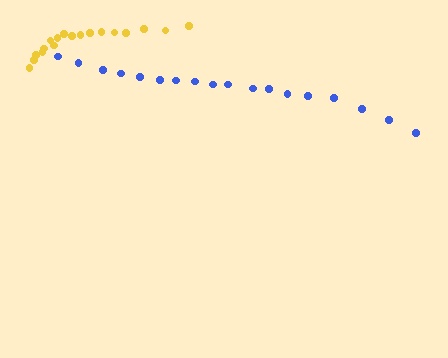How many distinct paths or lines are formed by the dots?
There are 2 distinct paths.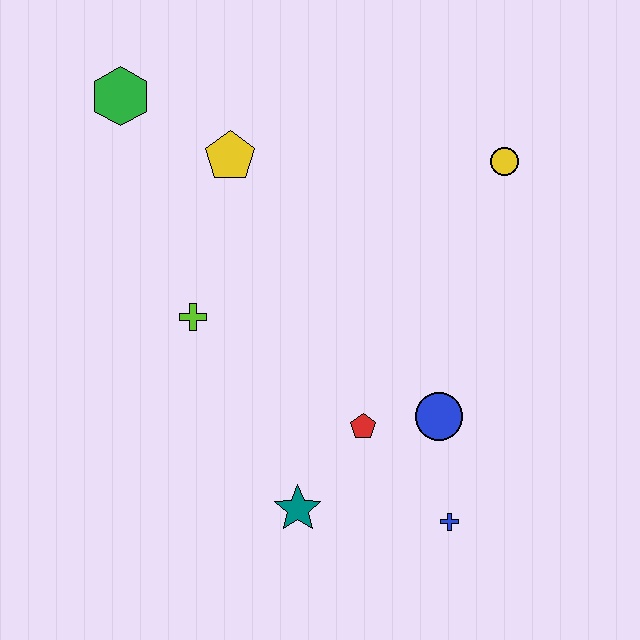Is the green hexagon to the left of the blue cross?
Yes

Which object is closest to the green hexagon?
The yellow pentagon is closest to the green hexagon.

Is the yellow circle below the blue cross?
No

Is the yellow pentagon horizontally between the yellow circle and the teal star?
No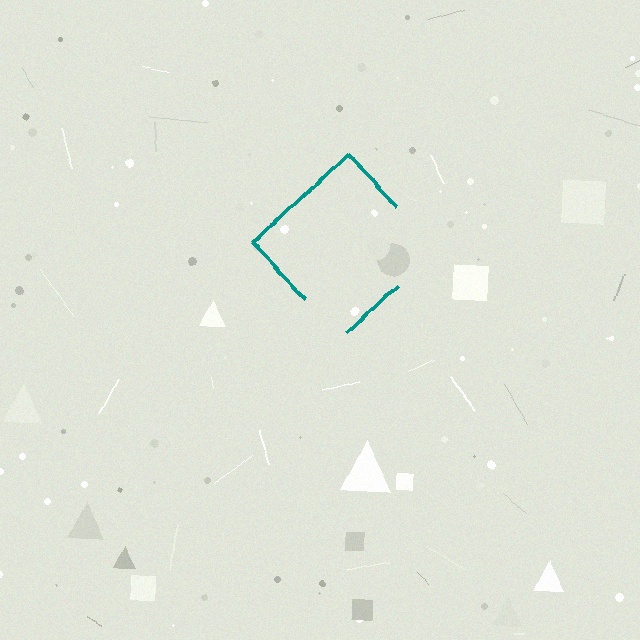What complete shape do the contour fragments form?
The contour fragments form a diamond.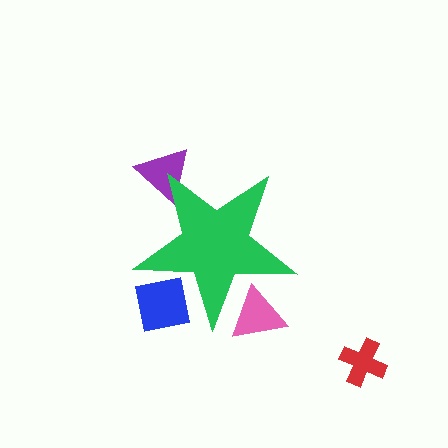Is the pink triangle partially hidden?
Yes, the pink triangle is partially hidden behind the green star.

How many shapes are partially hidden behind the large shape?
3 shapes are partially hidden.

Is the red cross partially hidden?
No, the red cross is fully visible.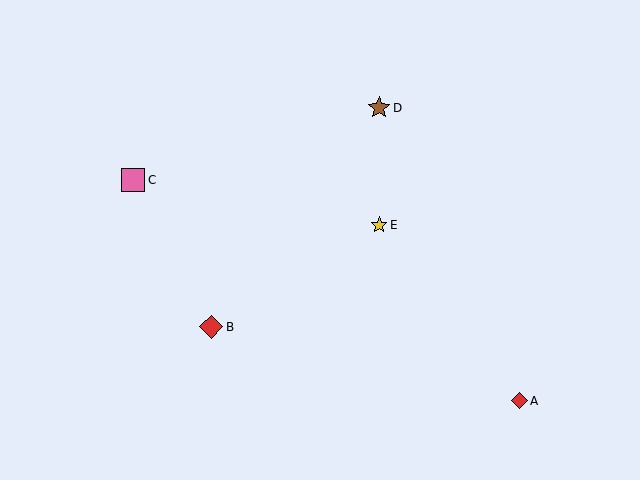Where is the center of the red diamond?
The center of the red diamond is at (520, 401).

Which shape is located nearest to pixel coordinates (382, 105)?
The brown star (labeled D) at (379, 108) is nearest to that location.